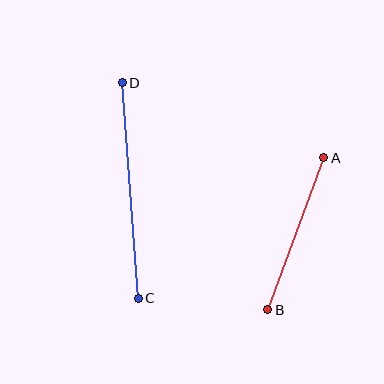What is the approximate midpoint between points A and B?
The midpoint is at approximately (296, 234) pixels.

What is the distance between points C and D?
The distance is approximately 216 pixels.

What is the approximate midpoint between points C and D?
The midpoint is at approximately (130, 191) pixels.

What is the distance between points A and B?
The distance is approximately 162 pixels.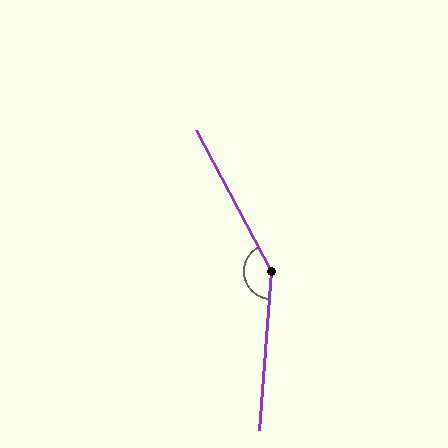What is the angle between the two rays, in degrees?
Approximately 148 degrees.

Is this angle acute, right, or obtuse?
It is obtuse.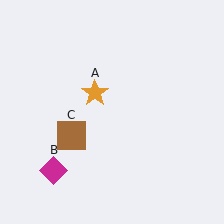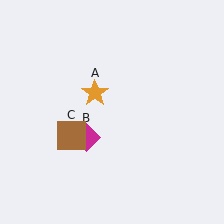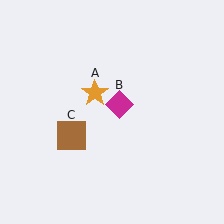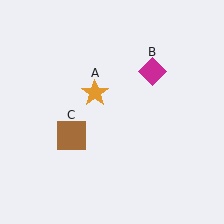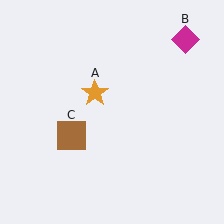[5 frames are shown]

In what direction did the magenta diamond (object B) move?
The magenta diamond (object B) moved up and to the right.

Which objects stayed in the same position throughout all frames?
Orange star (object A) and brown square (object C) remained stationary.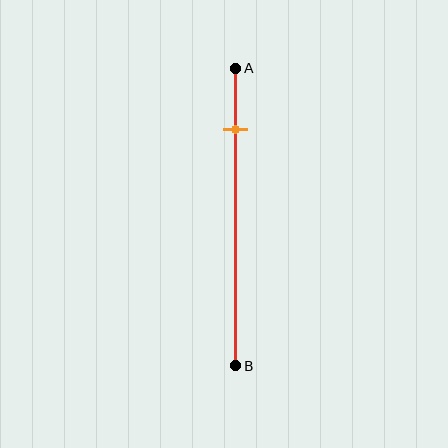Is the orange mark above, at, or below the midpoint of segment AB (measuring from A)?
The orange mark is above the midpoint of segment AB.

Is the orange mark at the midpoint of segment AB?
No, the mark is at about 20% from A, not at the 50% midpoint.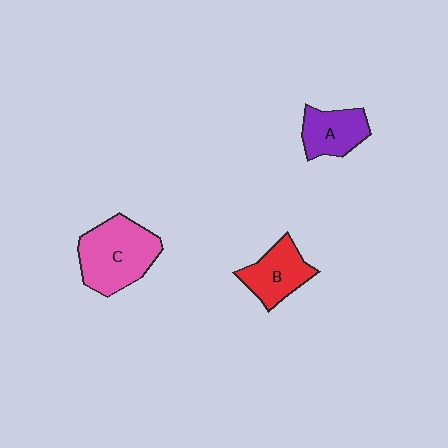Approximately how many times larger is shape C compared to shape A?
Approximately 1.7 times.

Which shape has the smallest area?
Shape A (purple).